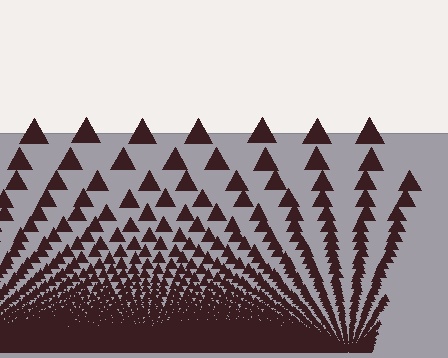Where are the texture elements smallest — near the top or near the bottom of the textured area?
Near the bottom.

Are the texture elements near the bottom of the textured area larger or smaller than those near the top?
Smaller. The gradient is inverted — elements near the bottom are smaller and denser.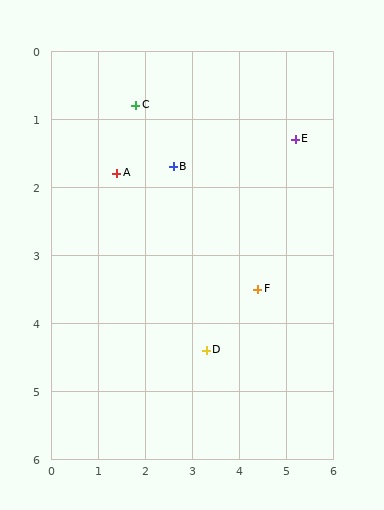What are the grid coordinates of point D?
Point D is at approximately (3.3, 4.4).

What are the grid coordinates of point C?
Point C is at approximately (1.8, 0.8).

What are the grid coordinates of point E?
Point E is at approximately (5.2, 1.3).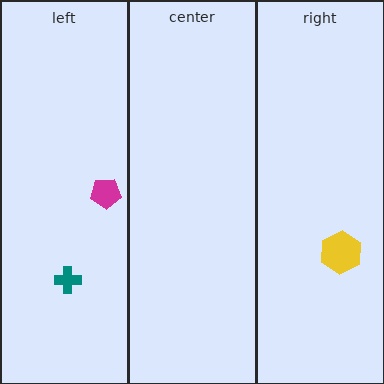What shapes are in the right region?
The yellow hexagon.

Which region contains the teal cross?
The left region.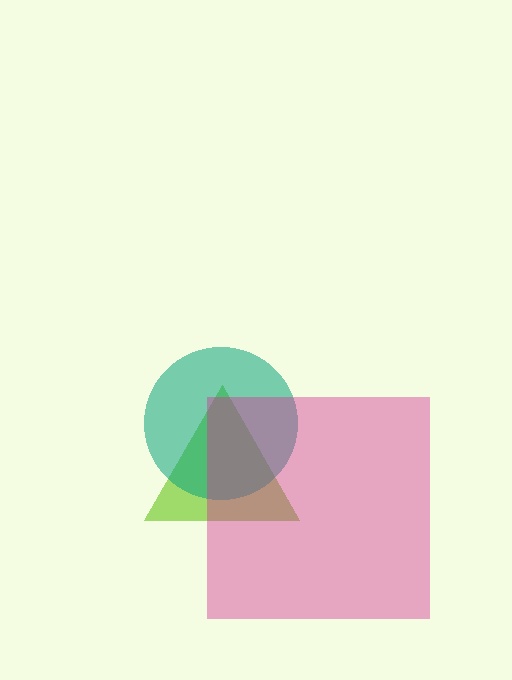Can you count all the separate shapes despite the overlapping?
Yes, there are 3 separate shapes.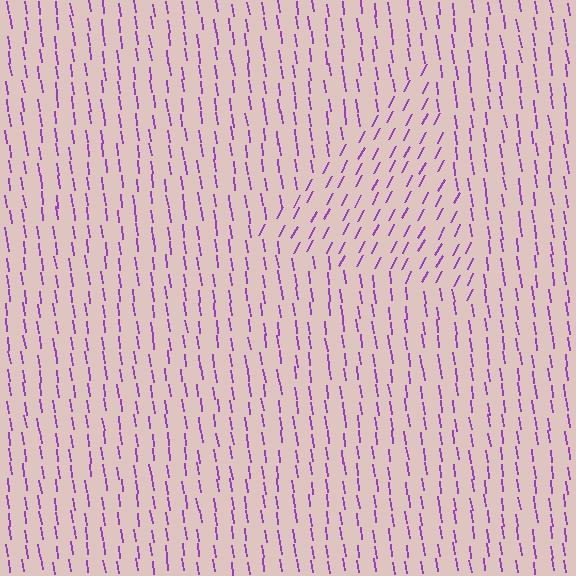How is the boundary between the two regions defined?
The boundary is defined purely by a change in line orientation (approximately 36 degrees difference). All lines are the same color and thickness.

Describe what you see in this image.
The image is filled with small purple line segments. A triangle region in the image has lines oriented differently from the surrounding lines, creating a visible texture boundary.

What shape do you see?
I see a triangle.